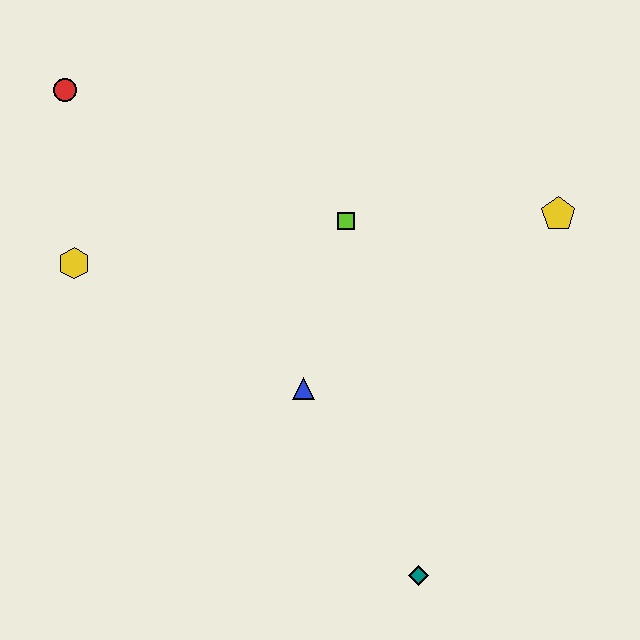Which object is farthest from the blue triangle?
The red circle is farthest from the blue triangle.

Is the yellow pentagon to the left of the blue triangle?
No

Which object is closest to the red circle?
The yellow hexagon is closest to the red circle.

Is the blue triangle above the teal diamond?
Yes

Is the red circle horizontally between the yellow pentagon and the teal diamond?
No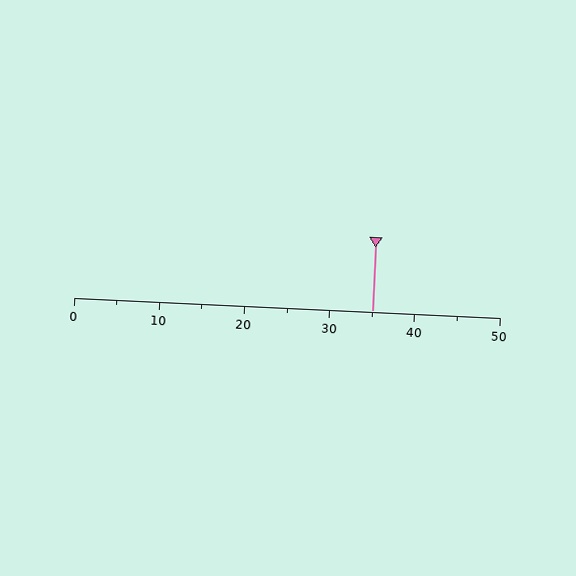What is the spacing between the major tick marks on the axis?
The major ticks are spaced 10 apart.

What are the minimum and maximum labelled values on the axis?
The axis runs from 0 to 50.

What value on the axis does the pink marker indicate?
The marker indicates approximately 35.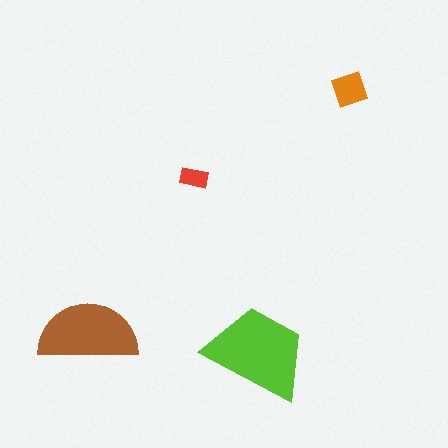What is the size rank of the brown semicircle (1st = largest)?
2nd.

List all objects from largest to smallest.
The lime trapezoid, the brown semicircle, the orange diamond, the red rectangle.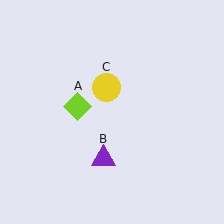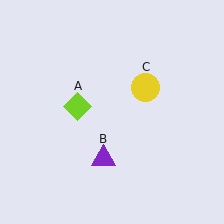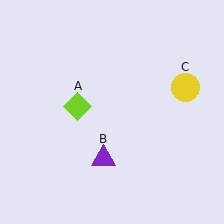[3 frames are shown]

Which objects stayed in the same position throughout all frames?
Lime diamond (object A) and purple triangle (object B) remained stationary.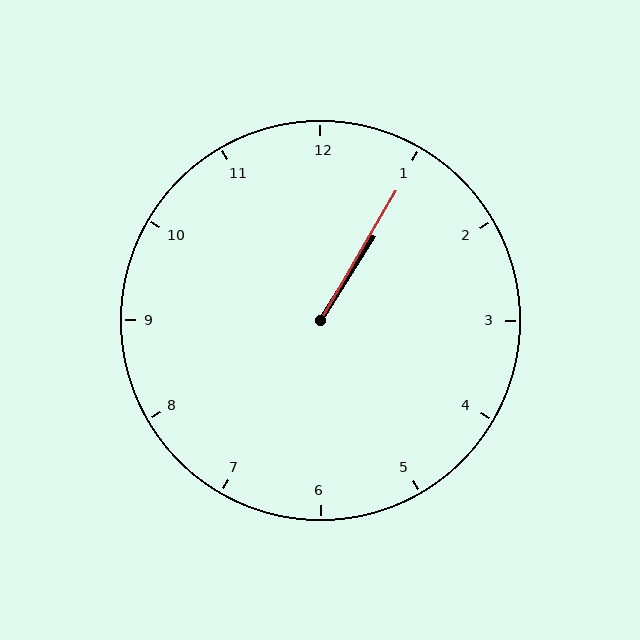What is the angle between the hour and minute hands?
Approximately 2 degrees.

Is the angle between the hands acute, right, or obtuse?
It is acute.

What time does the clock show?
1:05.